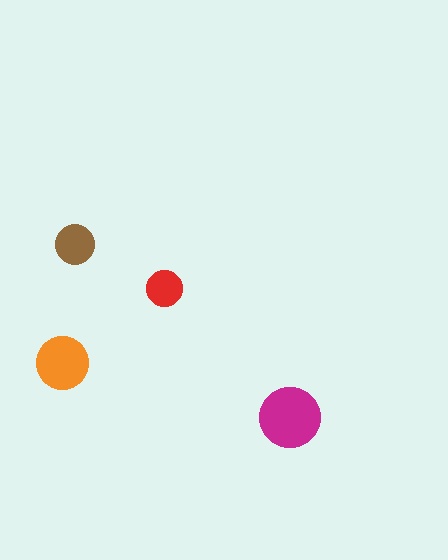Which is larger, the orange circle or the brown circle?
The orange one.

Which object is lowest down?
The magenta circle is bottommost.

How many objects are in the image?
There are 4 objects in the image.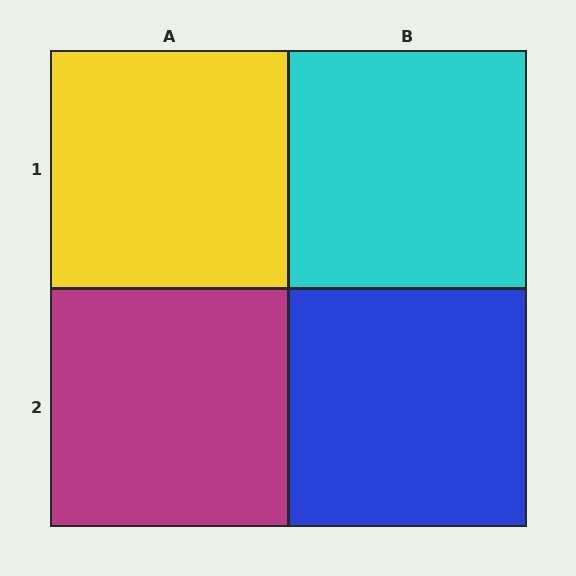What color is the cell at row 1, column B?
Cyan.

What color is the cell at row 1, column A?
Yellow.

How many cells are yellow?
1 cell is yellow.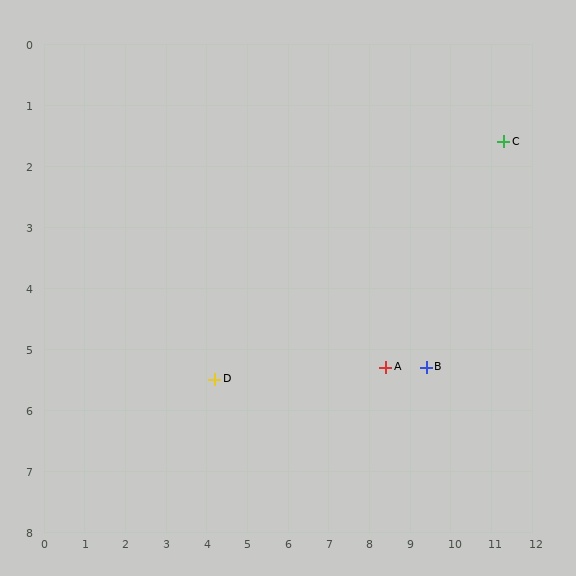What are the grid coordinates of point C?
Point C is at approximately (11.3, 1.6).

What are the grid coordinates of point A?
Point A is at approximately (8.4, 5.3).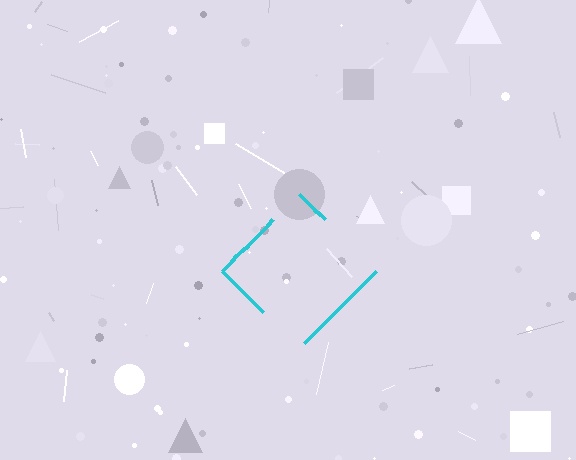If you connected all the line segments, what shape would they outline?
They would outline a diamond.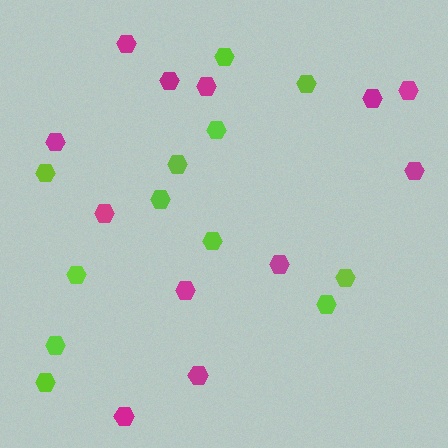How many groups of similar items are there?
There are 2 groups: one group of lime hexagons (12) and one group of magenta hexagons (12).